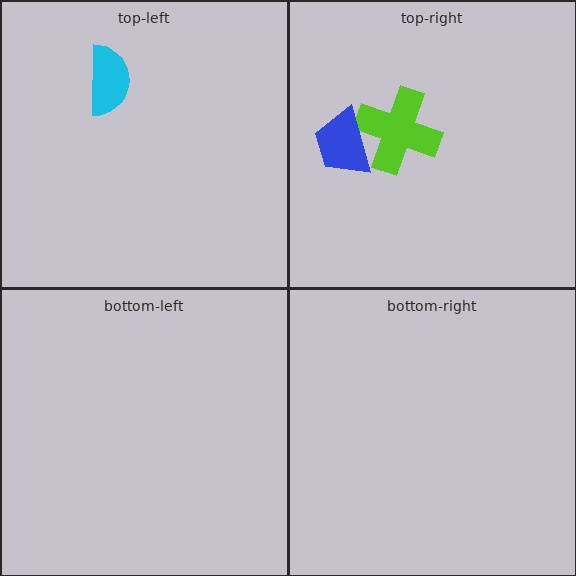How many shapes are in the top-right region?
2.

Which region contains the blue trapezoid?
The top-right region.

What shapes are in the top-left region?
The cyan semicircle.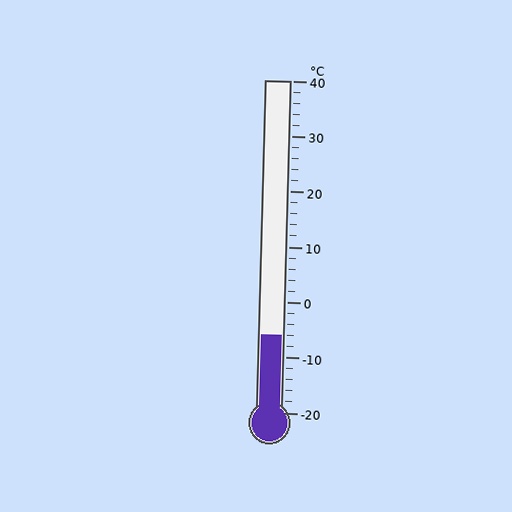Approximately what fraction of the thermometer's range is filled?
The thermometer is filled to approximately 25% of its range.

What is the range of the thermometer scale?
The thermometer scale ranges from -20°C to 40°C.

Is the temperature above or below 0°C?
The temperature is below 0°C.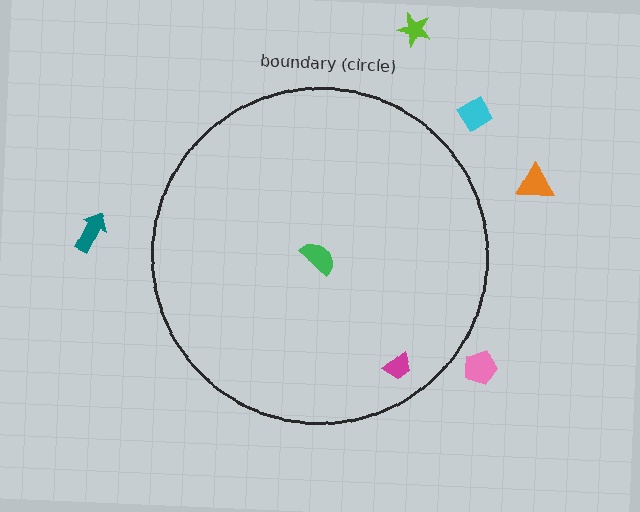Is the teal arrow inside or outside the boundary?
Outside.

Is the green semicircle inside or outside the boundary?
Inside.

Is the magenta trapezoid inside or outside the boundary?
Inside.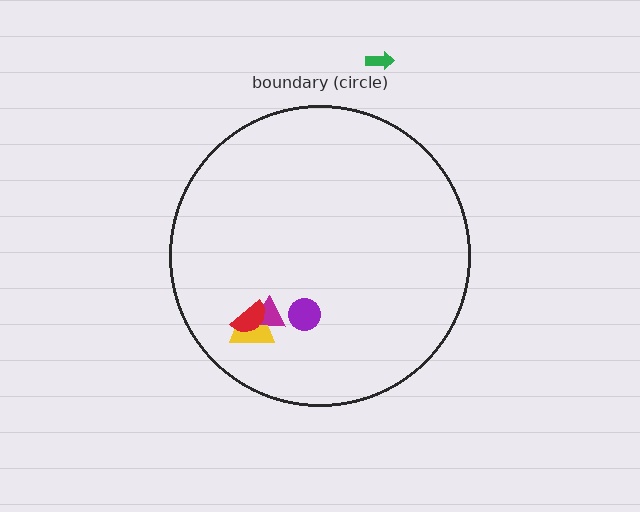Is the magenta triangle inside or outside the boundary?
Inside.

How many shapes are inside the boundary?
4 inside, 1 outside.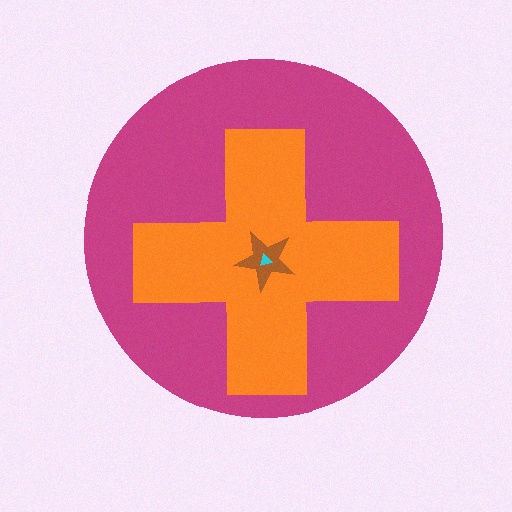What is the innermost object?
The cyan triangle.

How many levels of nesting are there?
4.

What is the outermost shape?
The magenta circle.